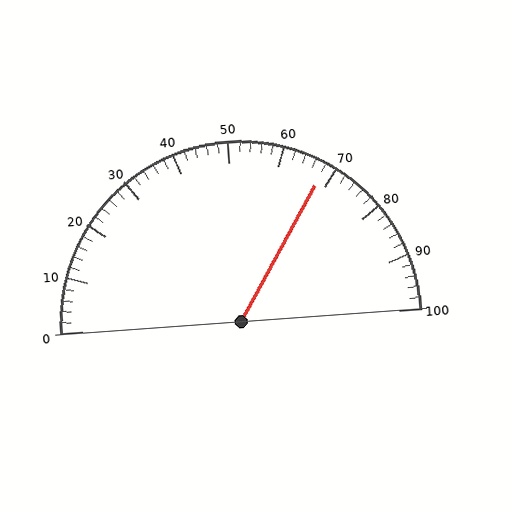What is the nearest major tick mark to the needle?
The nearest major tick mark is 70.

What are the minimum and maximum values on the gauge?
The gauge ranges from 0 to 100.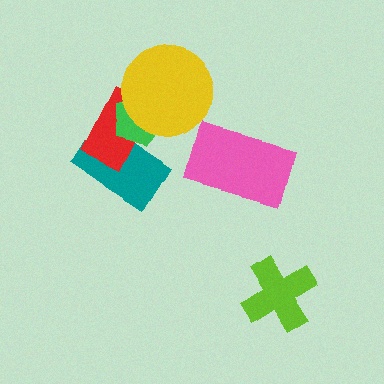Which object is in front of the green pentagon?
The yellow circle is in front of the green pentagon.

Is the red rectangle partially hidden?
Yes, it is partially covered by another shape.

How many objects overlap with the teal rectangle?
2 objects overlap with the teal rectangle.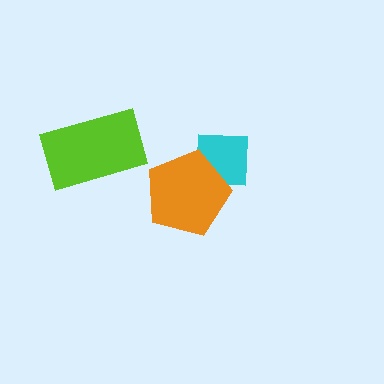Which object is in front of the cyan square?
The orange pentagon is in front of the cyan square.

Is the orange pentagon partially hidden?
No, no other shape covers it.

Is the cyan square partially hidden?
Yes, it is partially covered by another shape.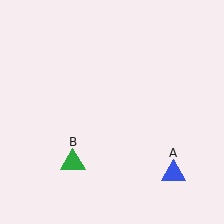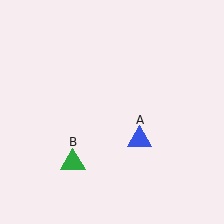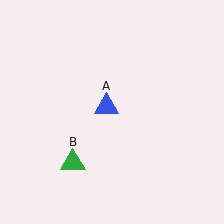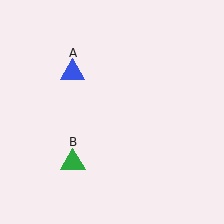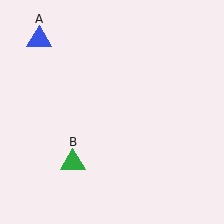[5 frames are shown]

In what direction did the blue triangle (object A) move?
The blue triangle (object A) moved up and to the left.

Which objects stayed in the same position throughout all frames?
Green triangle (object B) remained stationary.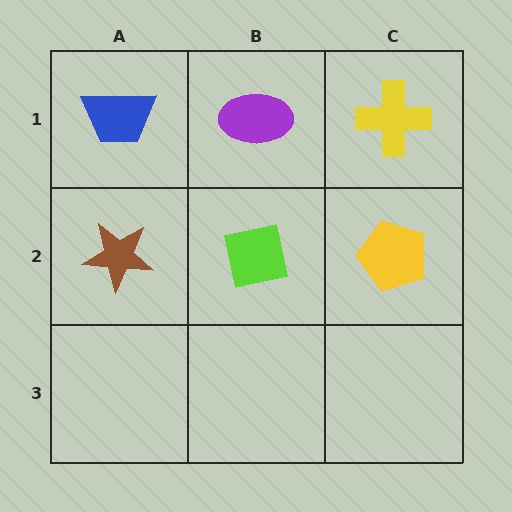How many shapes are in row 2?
3 shapes.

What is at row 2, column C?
A yellow pentagon.